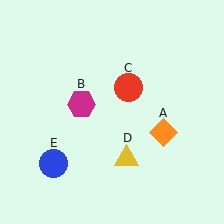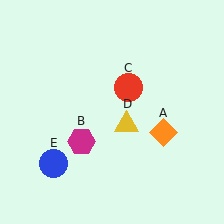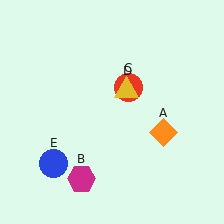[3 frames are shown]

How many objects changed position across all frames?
2 objects changed position: magenta hexagon (object B), yellow triangle (object D).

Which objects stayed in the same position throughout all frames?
Orange diamond (object A) and red circle (object C) and blue circle (object E) remained stationary.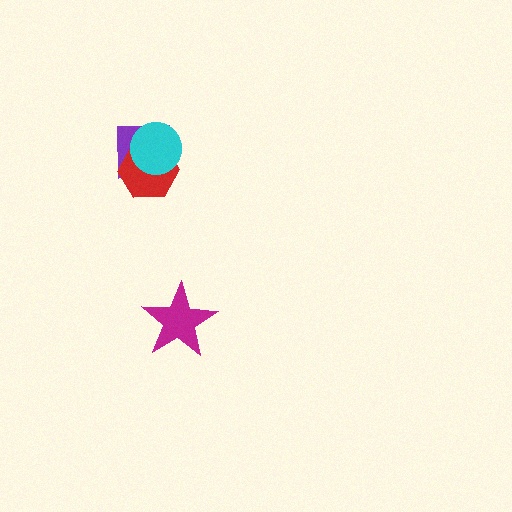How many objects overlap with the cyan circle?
2 objects overlap with the cyan circle.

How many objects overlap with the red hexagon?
2 objects overlap with the red hexagon.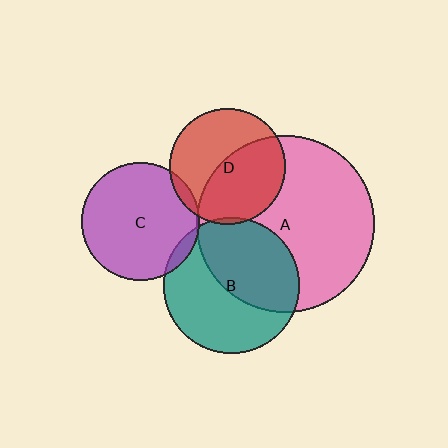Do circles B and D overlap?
Yes.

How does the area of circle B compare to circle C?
Approximately 1.3 times.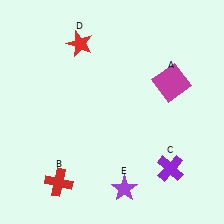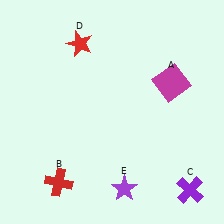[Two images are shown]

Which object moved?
The purple cross (C) moved down.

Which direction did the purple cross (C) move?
The purple cross (C) moved down.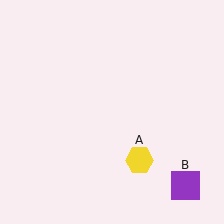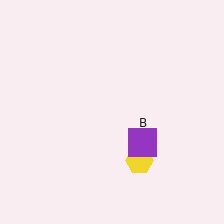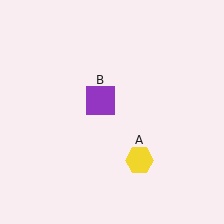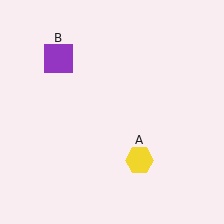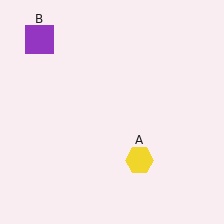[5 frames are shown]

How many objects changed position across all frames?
1 object changed position: purple square (object B).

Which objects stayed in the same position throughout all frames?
Yellow hexagon (object A) remained stationary.